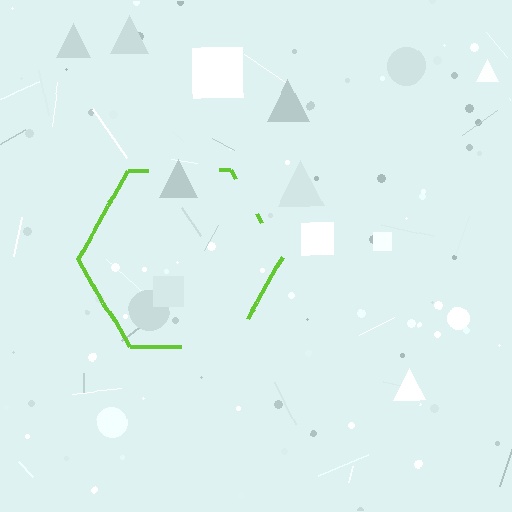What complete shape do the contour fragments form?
The contour fragments form a hexagon.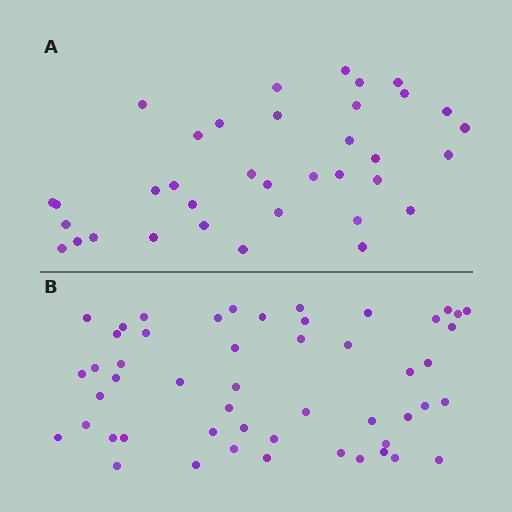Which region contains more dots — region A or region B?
Region B (the bottom region) has more dots.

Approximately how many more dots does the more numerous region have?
Region B has approximately 15 more dots than region A.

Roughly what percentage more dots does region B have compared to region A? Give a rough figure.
About 40% more.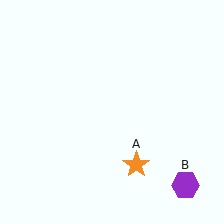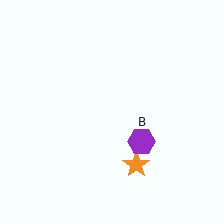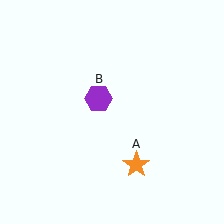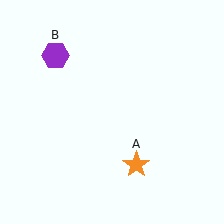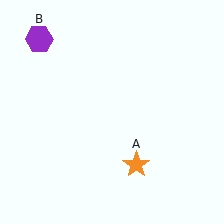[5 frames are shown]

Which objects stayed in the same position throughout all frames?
Orange star (object A) remained stationary.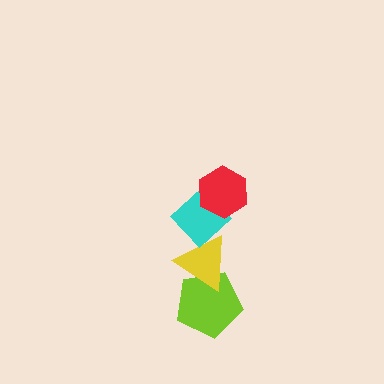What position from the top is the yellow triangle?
The yellow triangle is 3rd from the top.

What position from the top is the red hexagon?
The red hexagon is 1st from the top.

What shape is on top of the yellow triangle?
The cyan diamond is on top of the yellow triangle.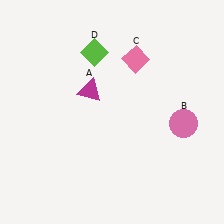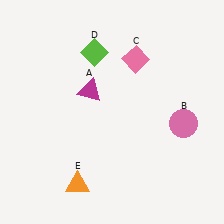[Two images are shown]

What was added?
An orange triangle (E) was added in Image 2.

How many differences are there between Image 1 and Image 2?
There is 1 difference between the two images.